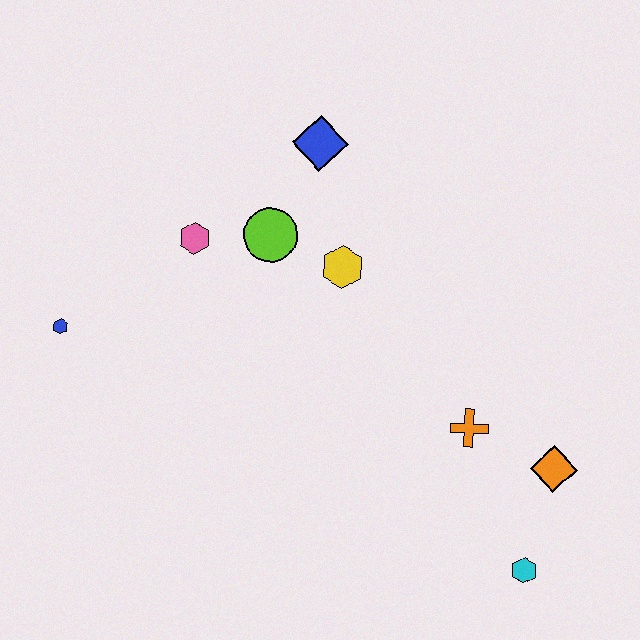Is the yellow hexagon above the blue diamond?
No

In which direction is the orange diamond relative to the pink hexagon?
The orange diamond is to the right of the pink hexagon.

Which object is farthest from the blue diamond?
The cyan hexagon is farthest from the blue diamond.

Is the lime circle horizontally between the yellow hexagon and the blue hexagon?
Yes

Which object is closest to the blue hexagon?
The pink hexagon is closest to the blue hexagon.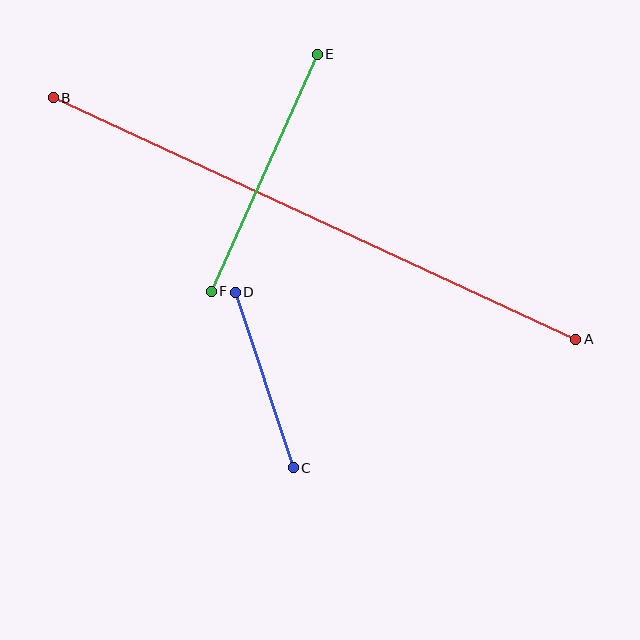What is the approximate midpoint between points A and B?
The midpoint is at approximately (314, 219) pixels.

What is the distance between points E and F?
The distance is approximately 260 pixels.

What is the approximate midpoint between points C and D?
The midpoint is at approximately (264, 380) pixels.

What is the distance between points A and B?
The distance is approximately 575 pixels.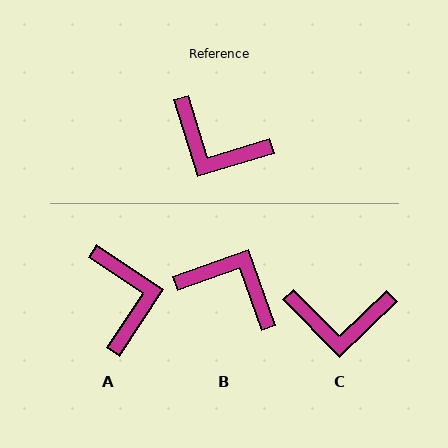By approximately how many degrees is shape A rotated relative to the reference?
Approximately 129 degrees counter-clockwise.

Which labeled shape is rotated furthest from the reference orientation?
B, about 177 degrees away.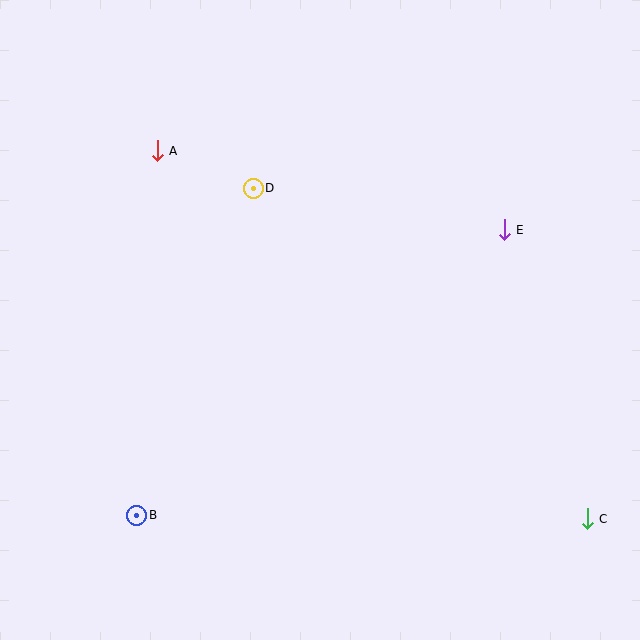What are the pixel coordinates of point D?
Point D is at (253, 188).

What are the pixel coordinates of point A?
Point A is at (157, 151).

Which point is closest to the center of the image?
Point D at (253, 188) is closest to the center.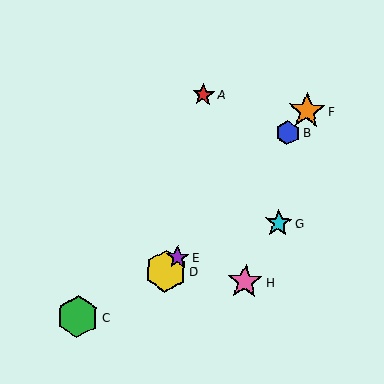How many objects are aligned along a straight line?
4 objects (B, D, E, F) are aligned along a straight line.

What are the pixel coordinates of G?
Object G is at (279, 223).